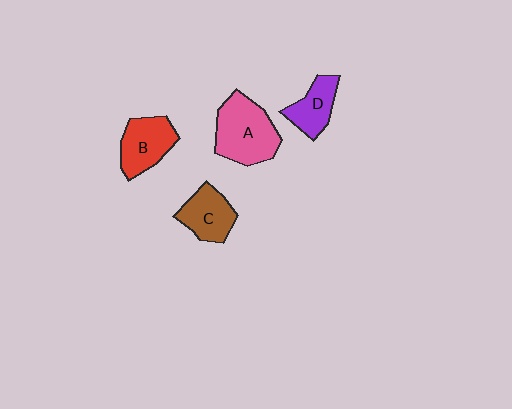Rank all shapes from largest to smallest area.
From largest to smallest: A (pink), B (red), C (brown), D (purple).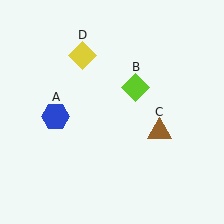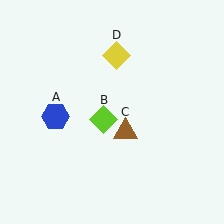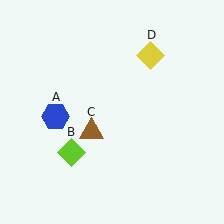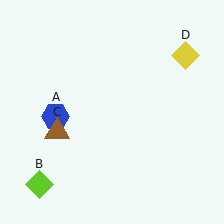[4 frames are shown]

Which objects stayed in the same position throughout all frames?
Blue hexagon (object A) remained stationary.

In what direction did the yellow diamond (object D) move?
The yellow diamond (object D) moved right.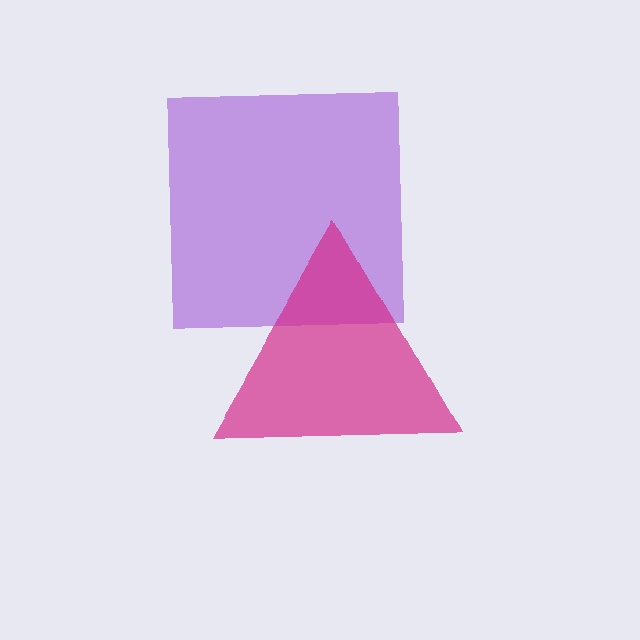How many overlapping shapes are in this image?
There are 2 overlapping shapes in the image.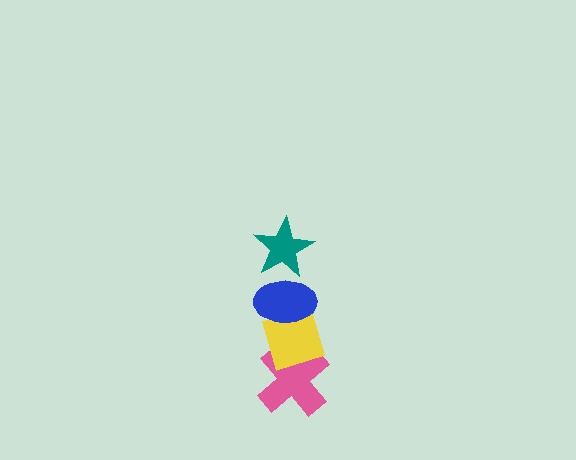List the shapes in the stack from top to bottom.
From top to bottom: the teal star, the blue ellipse, the yellow diamond, the pink cross.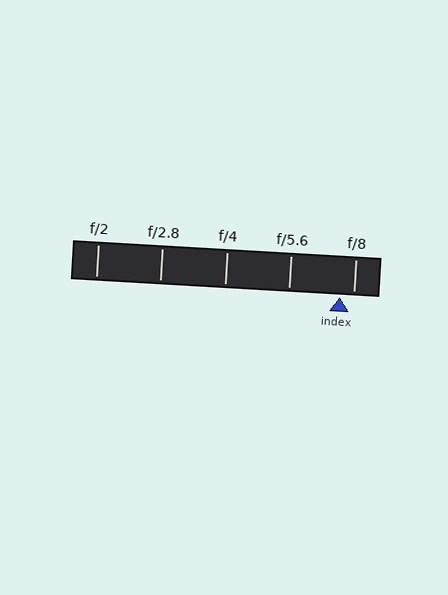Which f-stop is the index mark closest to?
The index mark is closest to f/8.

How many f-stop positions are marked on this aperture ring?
There are 5 f-stop positions marked.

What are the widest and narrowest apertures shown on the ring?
The widest aperture shown is f/2 and the narrowest is f/8.